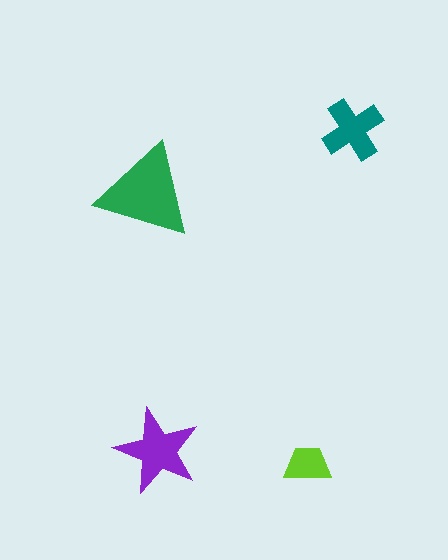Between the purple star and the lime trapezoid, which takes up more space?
The purple star.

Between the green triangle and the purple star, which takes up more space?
The green triangle.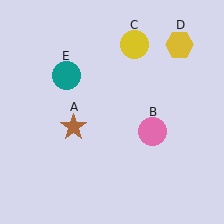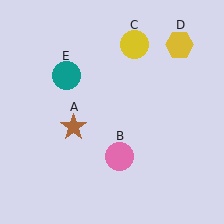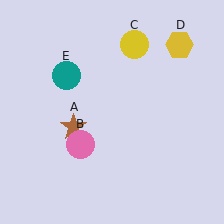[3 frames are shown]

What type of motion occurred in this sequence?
The pink circle (object B) rotated clockwise around the center of the scene.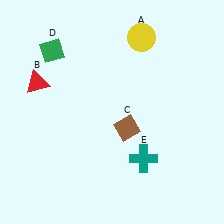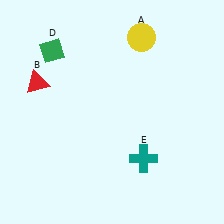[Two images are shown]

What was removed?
The brown diamond (C) was removed in Image 2.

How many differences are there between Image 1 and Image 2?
There is 1 difference between the two images.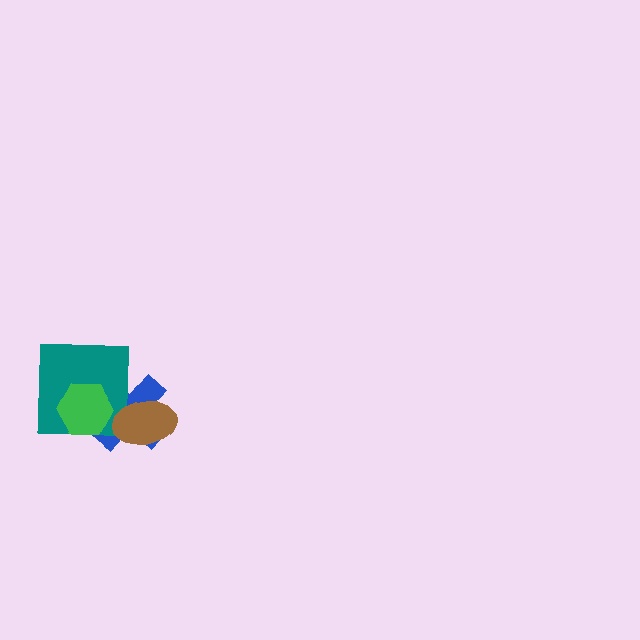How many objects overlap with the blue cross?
3 objects overlap with the blue cross.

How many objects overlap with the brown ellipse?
1 object overlaps with the brown ellipse.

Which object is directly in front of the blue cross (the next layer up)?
The teal square is directly in front of the blue cross.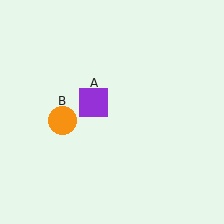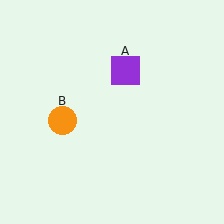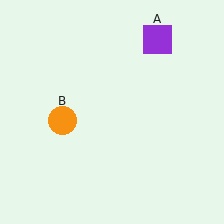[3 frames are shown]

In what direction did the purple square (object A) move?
The purple square (object A) moved up and to the right.